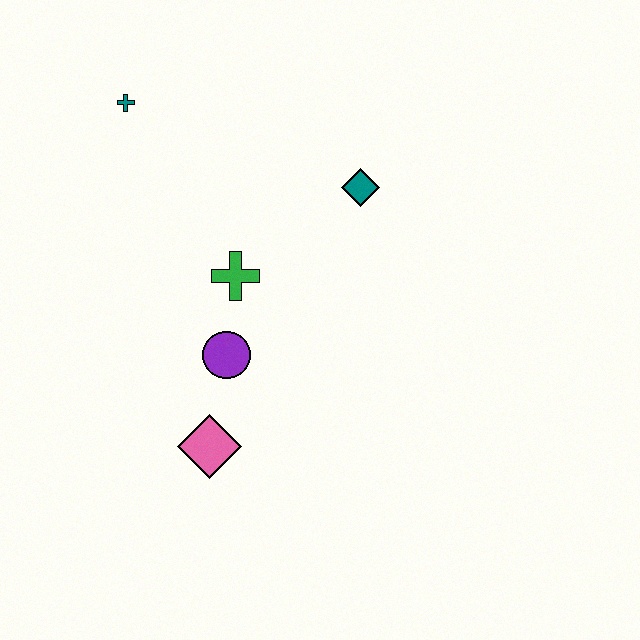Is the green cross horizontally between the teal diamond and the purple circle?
Yes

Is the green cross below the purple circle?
No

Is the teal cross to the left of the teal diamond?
Yes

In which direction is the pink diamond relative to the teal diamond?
The pink diamond is below the teal diamond.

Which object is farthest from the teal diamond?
The pink diamond is farthest from the teal diamond.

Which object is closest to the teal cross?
The green cross is closest to the teal cross.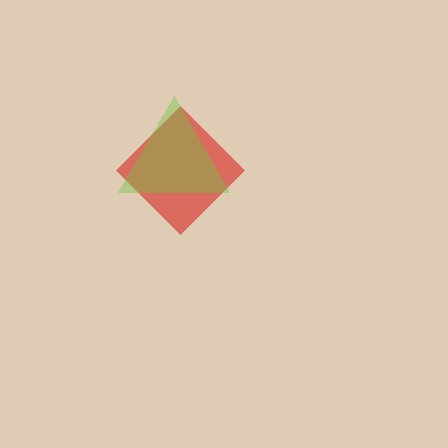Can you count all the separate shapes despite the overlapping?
Yes, there are 2 separate shapes.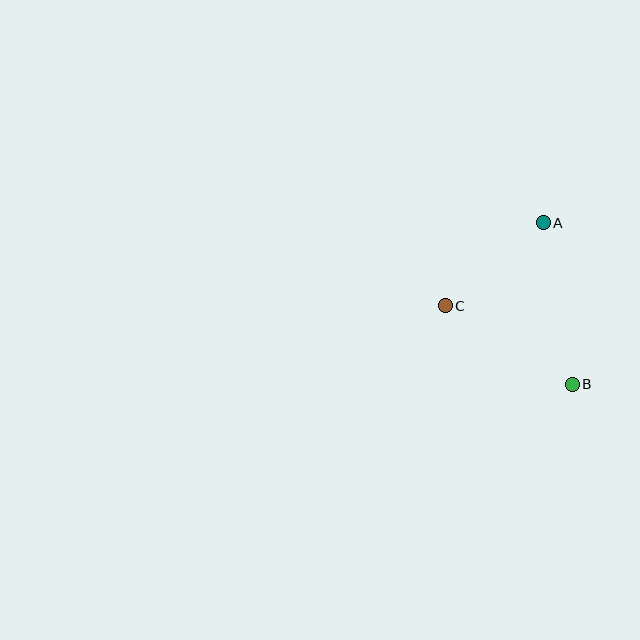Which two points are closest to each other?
Points A and C are closest to each other.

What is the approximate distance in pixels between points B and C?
The distance between B and C is approximately 149 pixels.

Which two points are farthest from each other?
Points A and B are farthest from each other.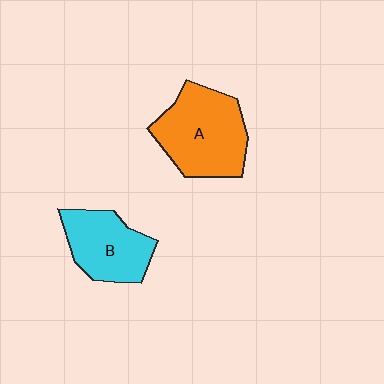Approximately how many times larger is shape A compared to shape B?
Approximately 1.3 times.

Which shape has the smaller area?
Shape B (cyan).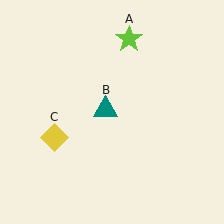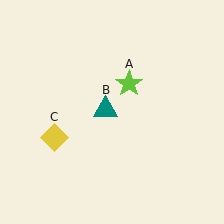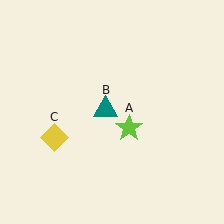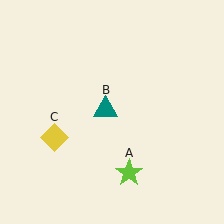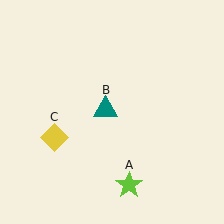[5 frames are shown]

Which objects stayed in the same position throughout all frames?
Teal triangle (object B) and yellow diamond (object C) remained stationary.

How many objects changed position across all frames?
1 object changed position: lime star (object A).